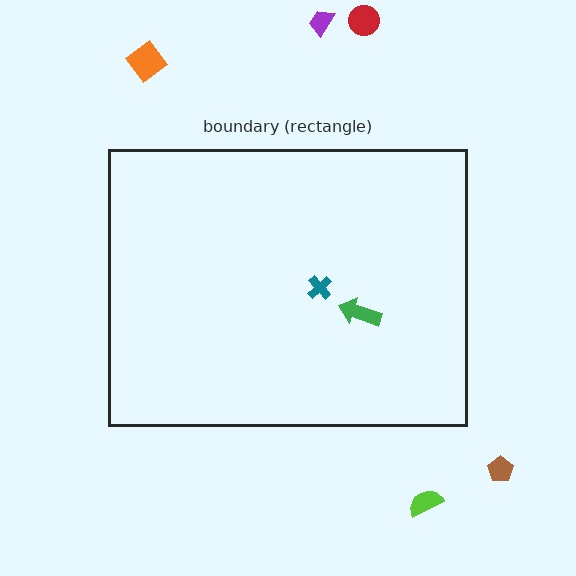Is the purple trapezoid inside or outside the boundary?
Outside.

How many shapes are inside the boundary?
2 inside, 5 outside.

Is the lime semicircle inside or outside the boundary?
Outside.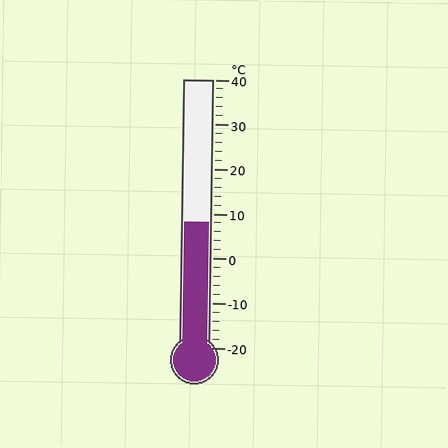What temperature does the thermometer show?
The thermometer shows approximately 8°C.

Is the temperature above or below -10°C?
The temperature is above -10°C.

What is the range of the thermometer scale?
The thermometer scale ranges from -20°C to 40°C.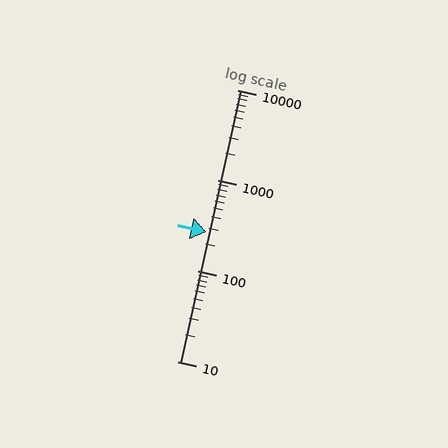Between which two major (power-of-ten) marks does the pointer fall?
The pointer is between 100 and 1000.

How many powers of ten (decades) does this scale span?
The scale spans 3 decades, from 10 to 10000.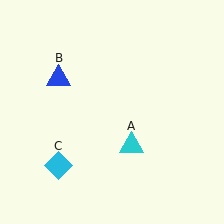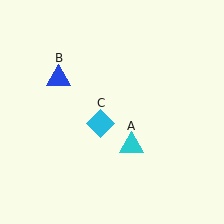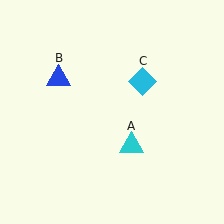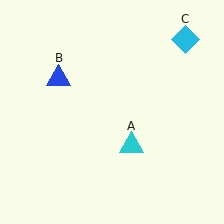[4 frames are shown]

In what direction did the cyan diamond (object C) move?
The cyan diamond (object C) moved up and to the right.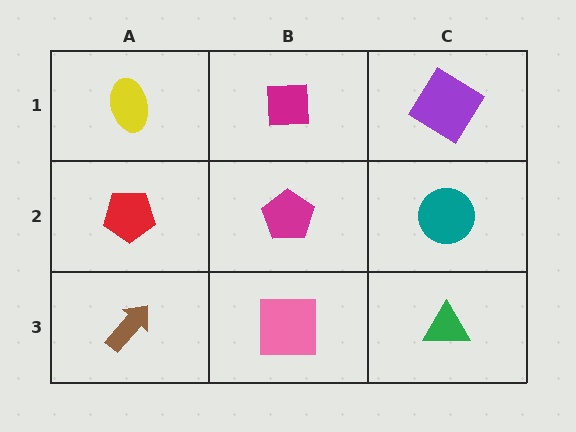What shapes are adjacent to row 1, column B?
A magenta pentagon (row 2, column B), a yellow ellipse (row 1, column A), a purple diamond (row 1, column C).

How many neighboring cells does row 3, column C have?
2.